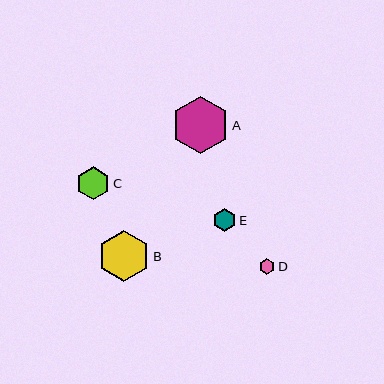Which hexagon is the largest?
Hexagon A is the largest with a size of approximately 57 pixels.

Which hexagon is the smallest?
Hexagon D is the smallest with a size of approximately 16 pixels.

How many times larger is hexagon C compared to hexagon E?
Hexagon C is approximately 1.4 times the size of hexagon E.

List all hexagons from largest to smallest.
From largest to smallest: A, B, C, E, D.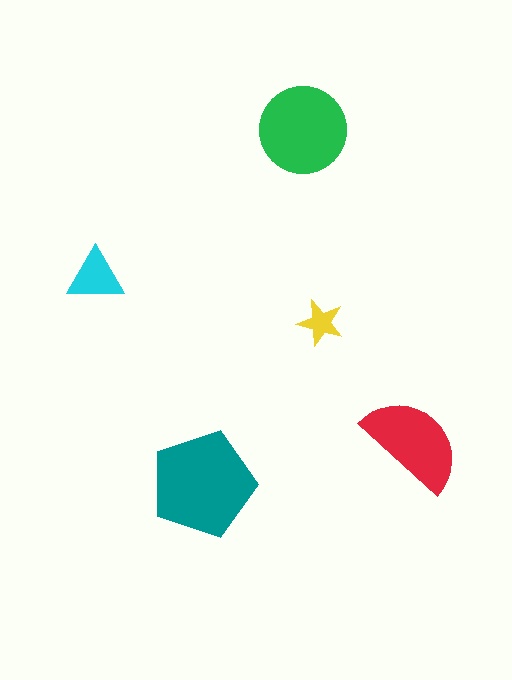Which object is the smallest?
The yellow star.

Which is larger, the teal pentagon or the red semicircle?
The teal pentagon.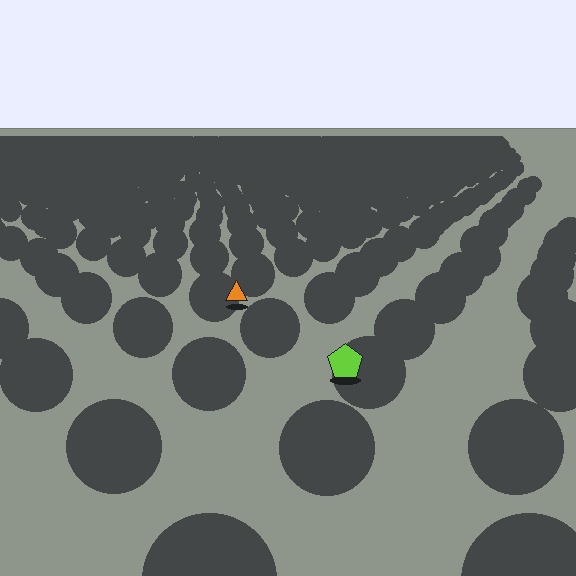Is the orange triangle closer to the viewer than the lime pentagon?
No. The lime pentagon is closer — you can tell from the texture gradient: the ground texture is coarser near it.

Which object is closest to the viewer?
The lime pentagon is closest. The texture marks near it are larger and more spread out.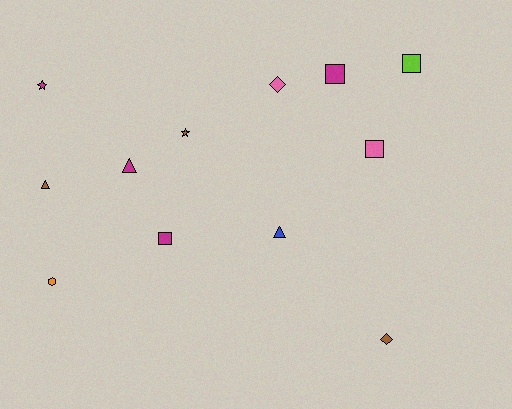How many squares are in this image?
There are 4 squares.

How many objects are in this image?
There are 12 objects.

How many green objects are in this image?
There are no green objects.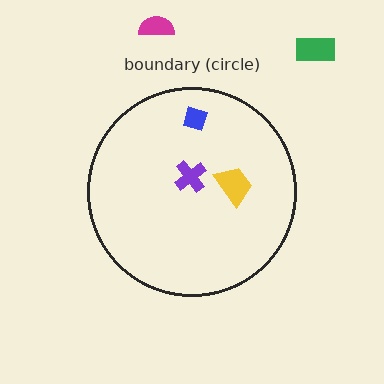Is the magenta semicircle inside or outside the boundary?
Outside.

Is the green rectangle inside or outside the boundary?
Outside.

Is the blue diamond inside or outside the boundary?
Inside.